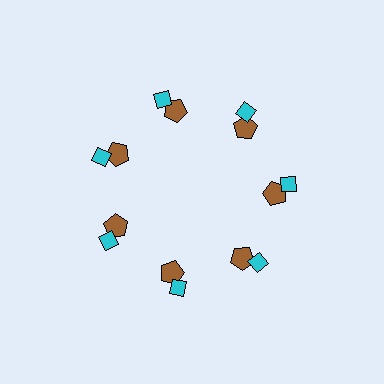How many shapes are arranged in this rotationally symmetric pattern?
There are 14 shapes, arranged in 7 groups of 2.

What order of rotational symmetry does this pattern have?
This pattern has 7-fold rotational symmetry.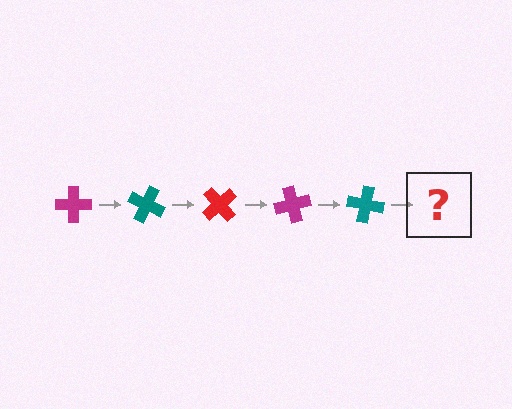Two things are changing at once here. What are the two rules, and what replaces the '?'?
The two rules are that it rotates 25 degrees each step and the color cycles through magenta, teal, and red. The '?' should be a red cross, rotated 125 degrees from the start.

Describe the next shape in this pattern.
It should be a red cross, rotated 125 degrees from the start.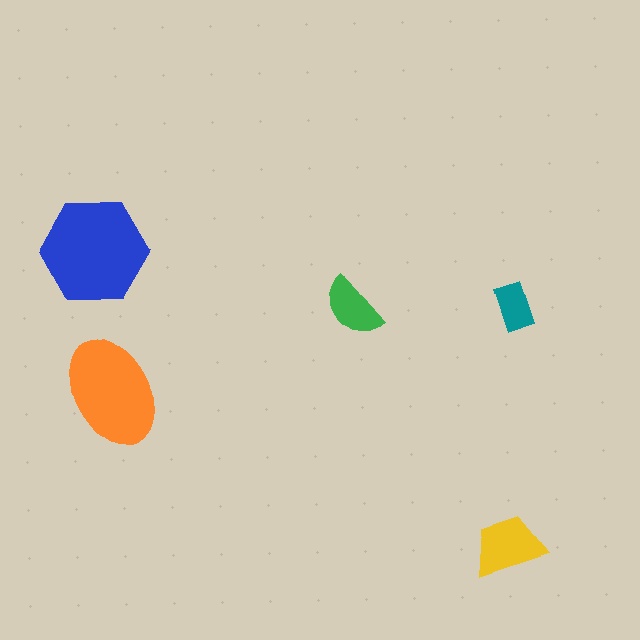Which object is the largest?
The blue hexagon.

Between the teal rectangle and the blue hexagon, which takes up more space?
The blue hexagon.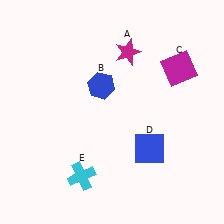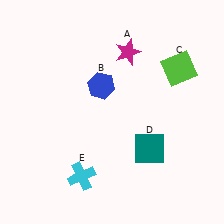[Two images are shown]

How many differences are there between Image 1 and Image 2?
There are 2 differences between the two images.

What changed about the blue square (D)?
In Image 1, D is blue. In Image 2, it changed to teal.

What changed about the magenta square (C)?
In Image 1, C is magenta. In Image 2, it changed to lime.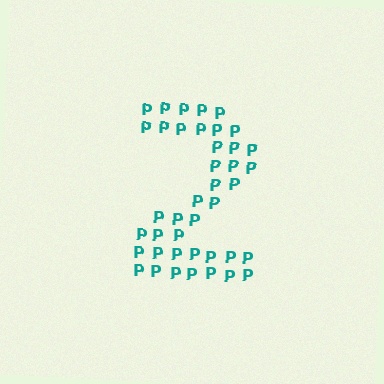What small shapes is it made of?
It is made of small letter P's.